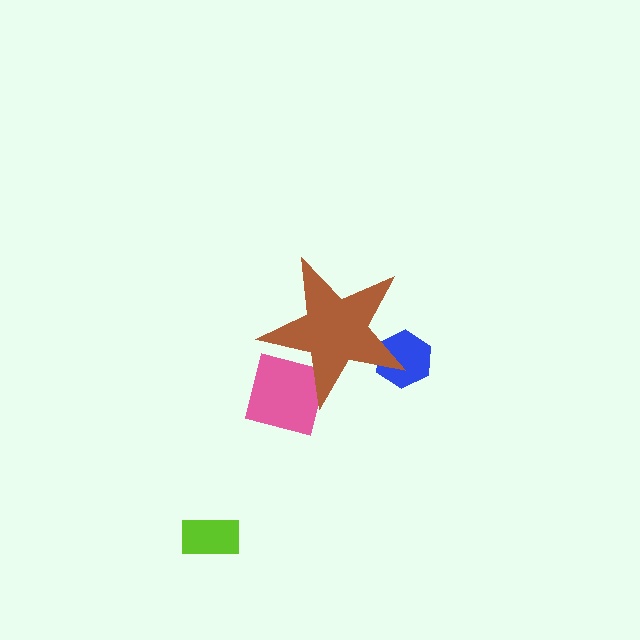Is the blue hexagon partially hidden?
Yes, the blue hexagon is partially hidden behind the brown star.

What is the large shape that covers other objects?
A brown star.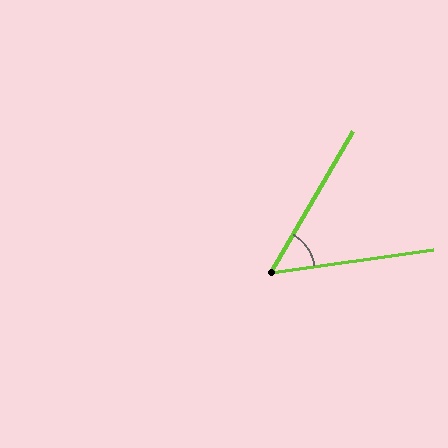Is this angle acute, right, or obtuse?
It is acute.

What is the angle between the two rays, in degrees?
Approximately 52 degrees.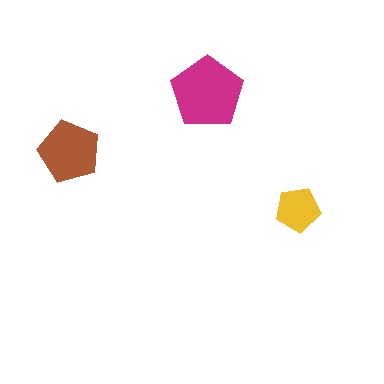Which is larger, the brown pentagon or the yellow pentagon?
The brown one.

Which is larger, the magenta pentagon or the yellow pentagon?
The magenta one.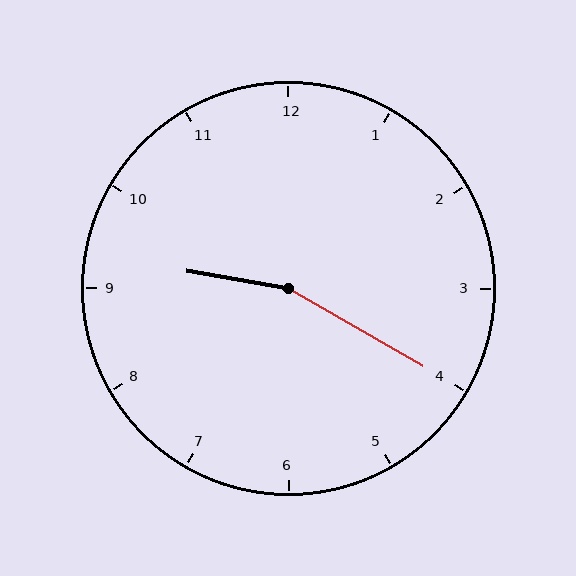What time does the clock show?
9:20.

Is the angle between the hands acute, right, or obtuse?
It is obtuse.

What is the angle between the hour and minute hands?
Approximately 160 degrees.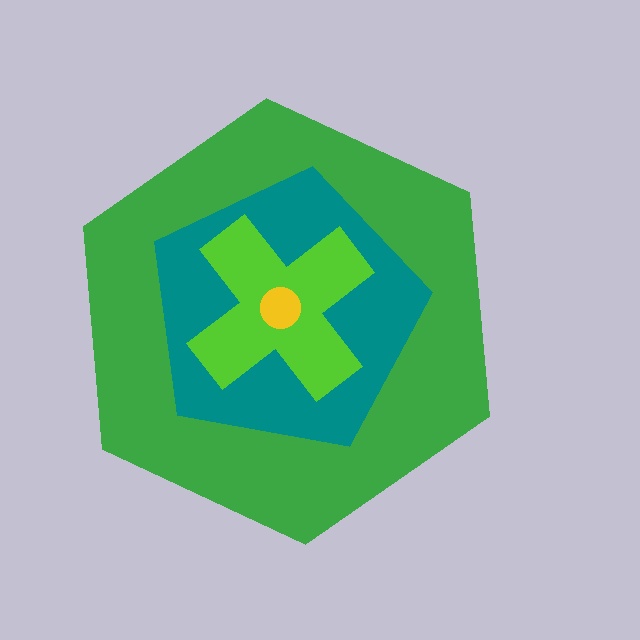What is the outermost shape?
The green hexagon.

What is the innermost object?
The yellow circle.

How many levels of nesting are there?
4.